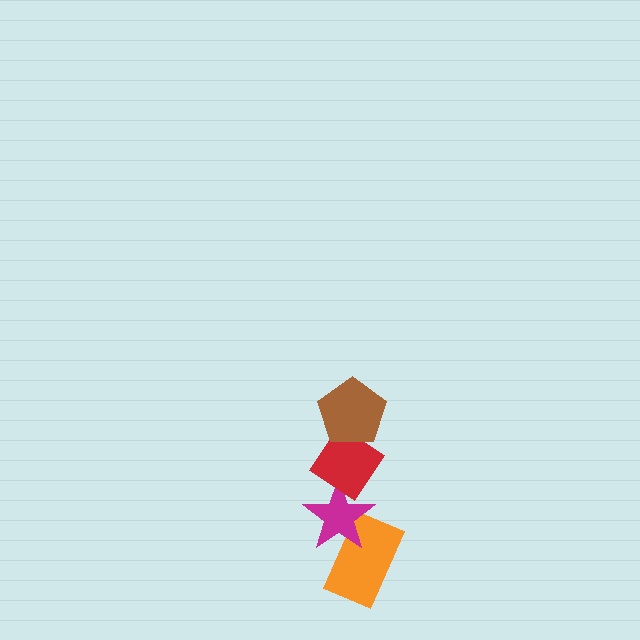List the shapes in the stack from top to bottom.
From top to bottom: the brown pentagon, the red diamond, the magenta star, the orange rectangle.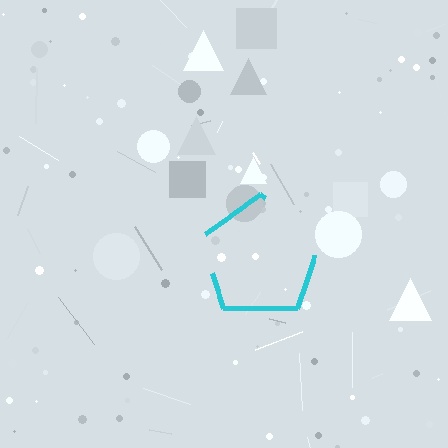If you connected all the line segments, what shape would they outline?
They would outline a pentagon.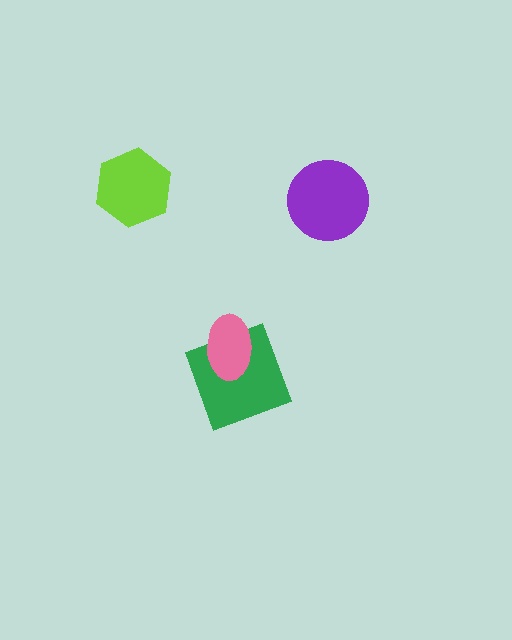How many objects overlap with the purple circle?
0 objects overlap with the purple circle.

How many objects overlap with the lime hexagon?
0 objects overlap with the lime hexagon.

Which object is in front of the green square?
The pink ellipse is in front of the green square.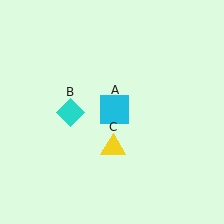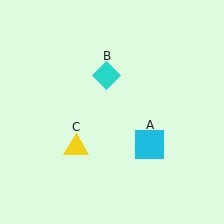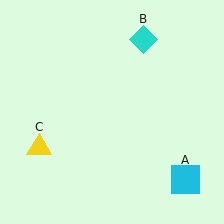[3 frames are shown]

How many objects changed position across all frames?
3 objects changed position: cyan square (object A), cyan diamond (object B), yellow triangle (object C).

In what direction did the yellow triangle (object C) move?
The yellow triangle (object C) moved left.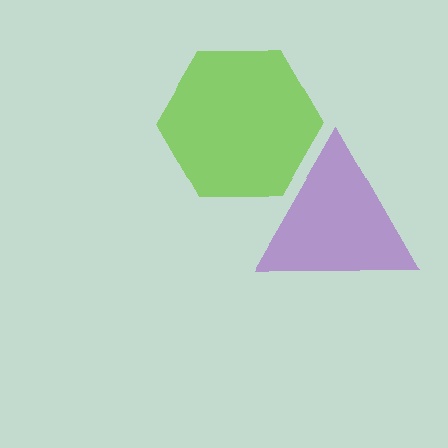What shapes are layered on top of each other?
The layered shapes are: a purple triangle, a lime hexagon.